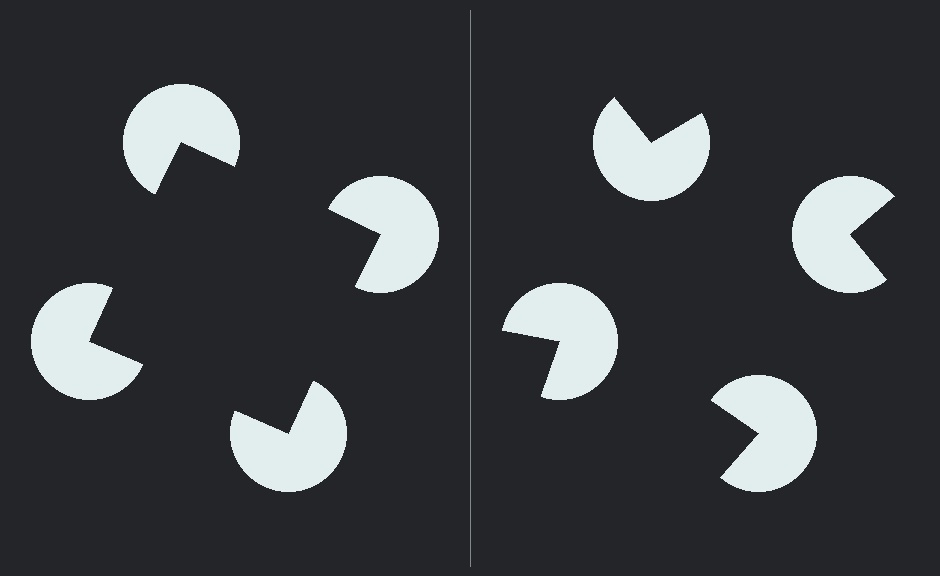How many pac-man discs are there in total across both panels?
8 — 4 on each side.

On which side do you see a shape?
An illusory square appears on the left side. On the right side the wedge cuts are rotated, so no coherent shape forms.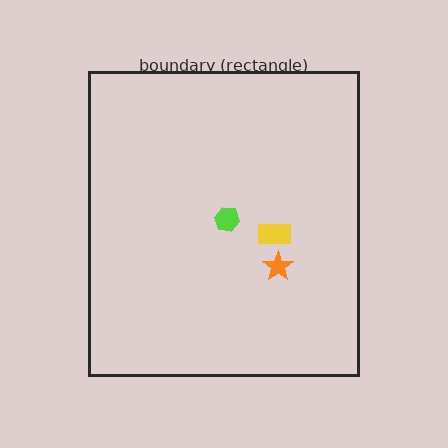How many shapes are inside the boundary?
3 inside, 0 outside.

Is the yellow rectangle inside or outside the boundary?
Inside.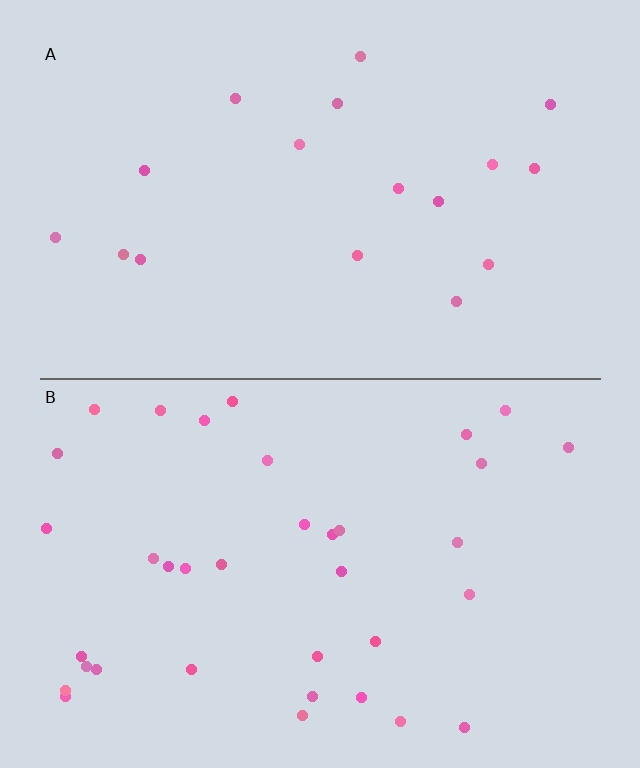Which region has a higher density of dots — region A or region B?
B (the bottom).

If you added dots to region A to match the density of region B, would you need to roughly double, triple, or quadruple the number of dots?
Approximately double.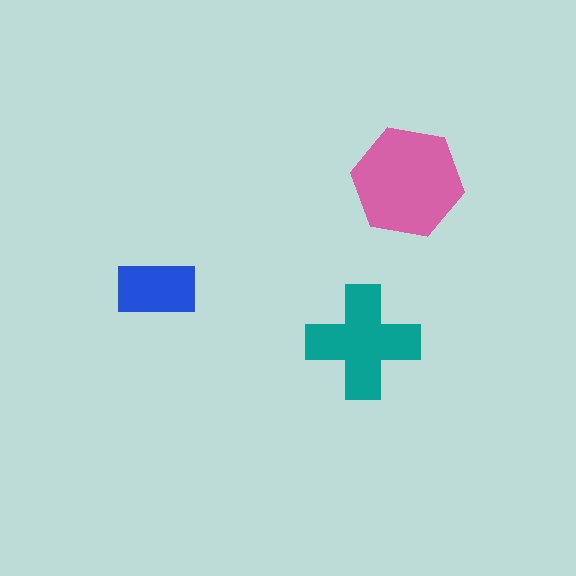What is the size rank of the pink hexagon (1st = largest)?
1st.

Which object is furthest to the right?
The pink hexagon is rightmost.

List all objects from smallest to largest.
The blue rectangle, the teal cross, the pink hexagon.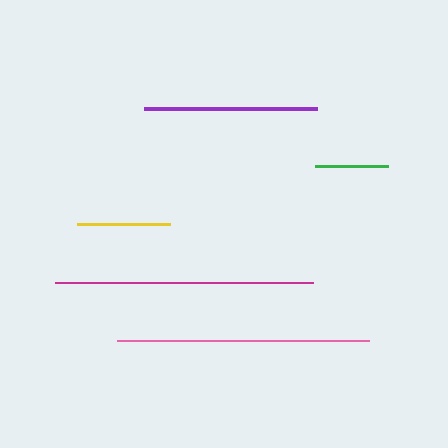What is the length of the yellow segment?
The yellow segment is approximately 93 pixels long.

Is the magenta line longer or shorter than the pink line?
The magenta line is longer than the pink line.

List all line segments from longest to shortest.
From longest to shortest: magenta, pink, purple, yellow, green.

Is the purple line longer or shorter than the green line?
The purple line is longer than the green line.